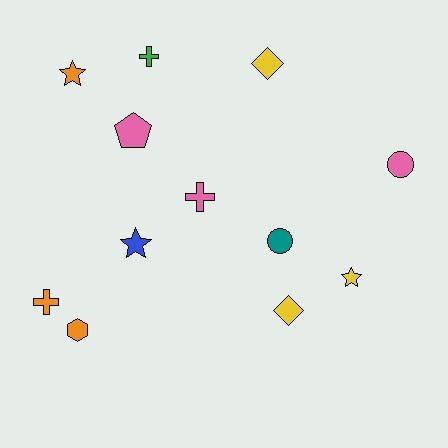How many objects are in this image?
There are 12 objects.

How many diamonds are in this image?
There are 2 diamonds.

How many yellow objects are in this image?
There are 3 yellow objects.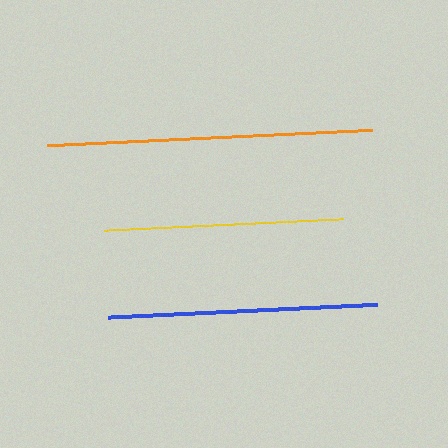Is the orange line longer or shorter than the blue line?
The orange line is longer than the blue line.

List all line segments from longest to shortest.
From longest to shortest: orange, blue, yellow.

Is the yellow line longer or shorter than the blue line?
The blue line is longer than the yellow line.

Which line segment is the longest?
The orange line is the longest at approximately 325 pixels.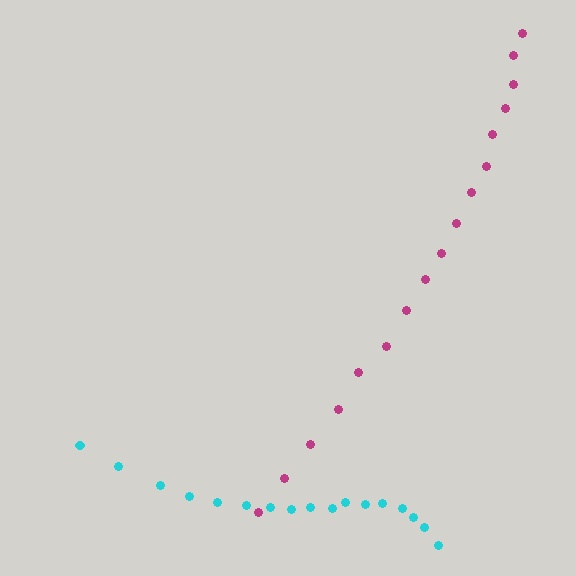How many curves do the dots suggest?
There are 2 distinct paths.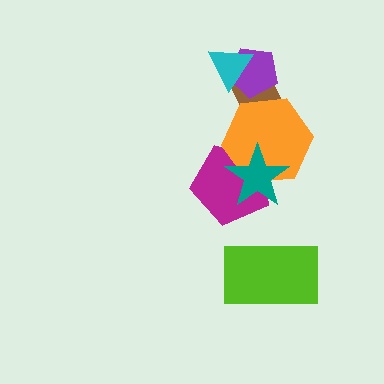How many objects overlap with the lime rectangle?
0 objects overlap with the lime rectangle.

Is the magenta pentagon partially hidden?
Yes, it is partially covered by another shape.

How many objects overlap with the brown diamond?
3 objects overlap with the brown diamond.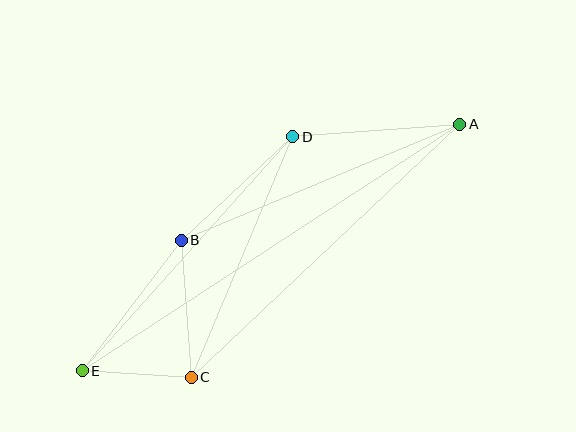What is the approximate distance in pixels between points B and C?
The distance between B and C is approximately 138 pixels.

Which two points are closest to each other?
Points C and E are closest to each other.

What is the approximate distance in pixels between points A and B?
The distance between A and B is approximately 302 pixels.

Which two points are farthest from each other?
Points A and E are farthest from each other.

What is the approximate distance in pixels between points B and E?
The distance between B and E is approximately 164 pixels.